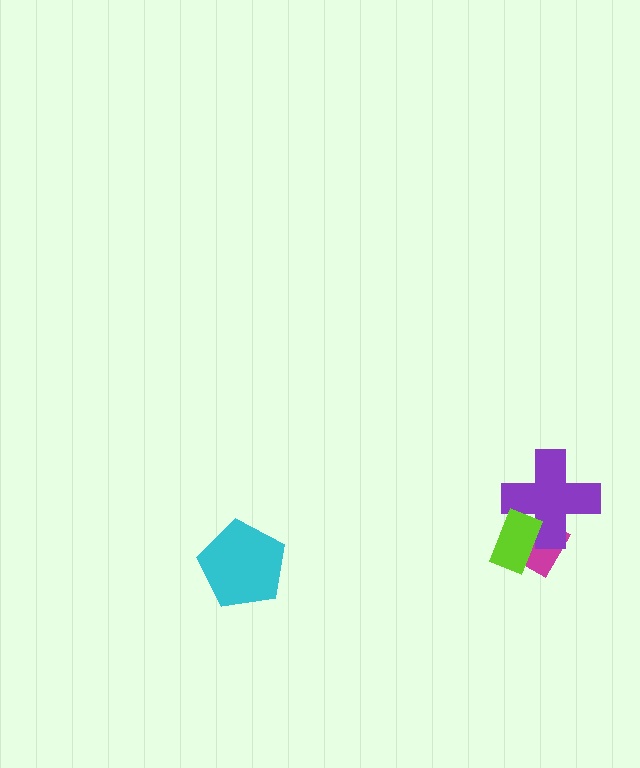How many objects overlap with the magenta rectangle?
2 objects overlap with the magenta rectangle.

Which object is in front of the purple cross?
The lime rectangle is in front of the purple cross.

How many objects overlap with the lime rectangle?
2 objects overlap with the lime rectangle.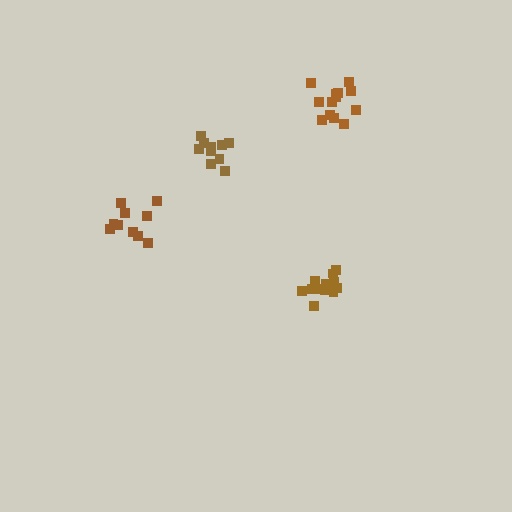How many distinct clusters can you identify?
There are 4 distinct clusters.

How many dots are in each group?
Group 1: 10 dots, Group 2: 13 dots, Group 3: 13 dots, Group 4: 10 dots (46 total).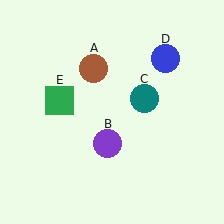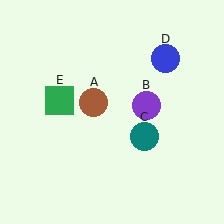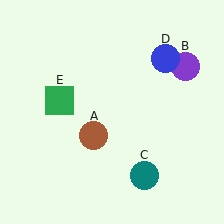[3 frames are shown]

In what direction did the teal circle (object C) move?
The teal circle (object C) moved down.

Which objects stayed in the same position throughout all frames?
Blue circle (object D) and green square (object E) remained stationary.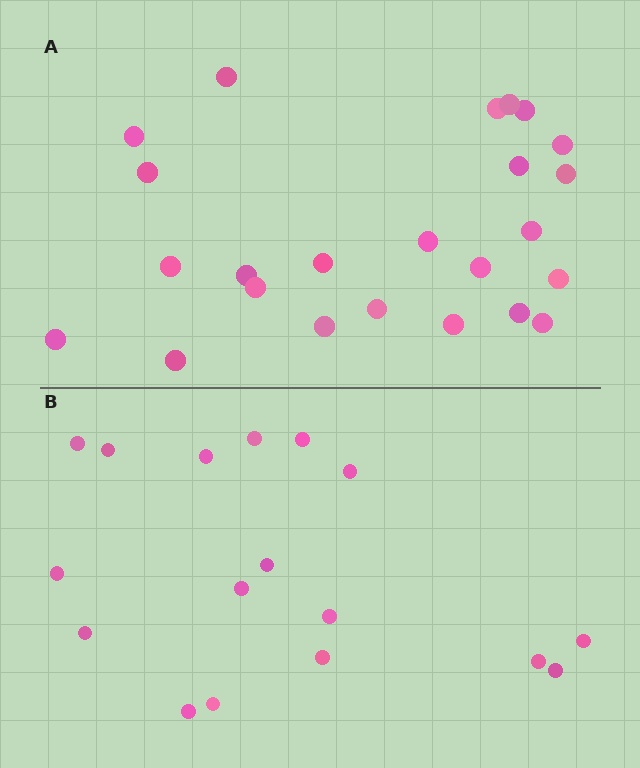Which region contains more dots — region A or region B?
Region A (the top region) has more dots.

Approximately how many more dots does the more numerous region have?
Region A has roughly 8 or so more dots than region B.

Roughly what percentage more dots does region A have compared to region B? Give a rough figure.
About 40% more.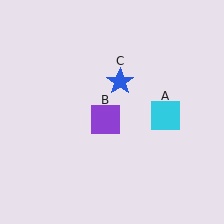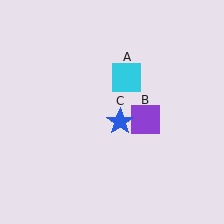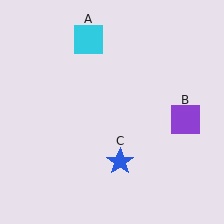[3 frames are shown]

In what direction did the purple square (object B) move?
The purple square (object B) moved right.